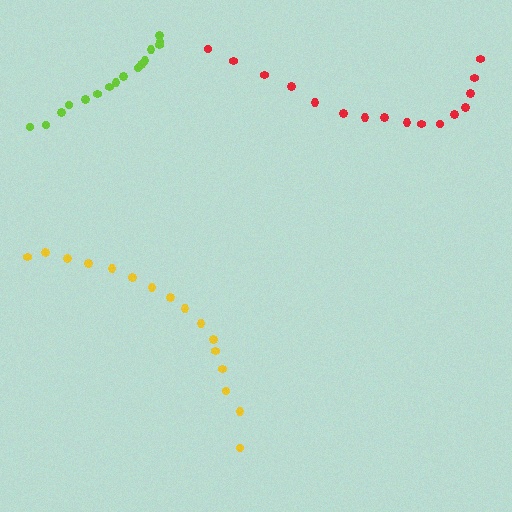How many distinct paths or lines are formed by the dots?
There are 3 distinct paths.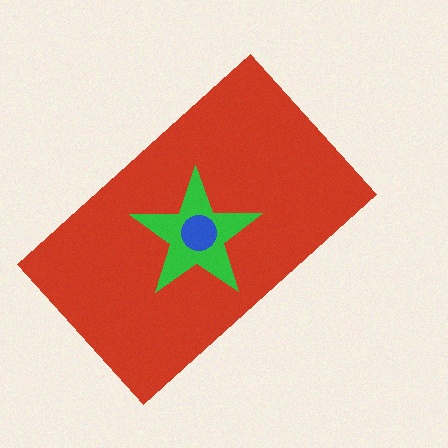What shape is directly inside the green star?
The blue circle.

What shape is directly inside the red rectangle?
The green star.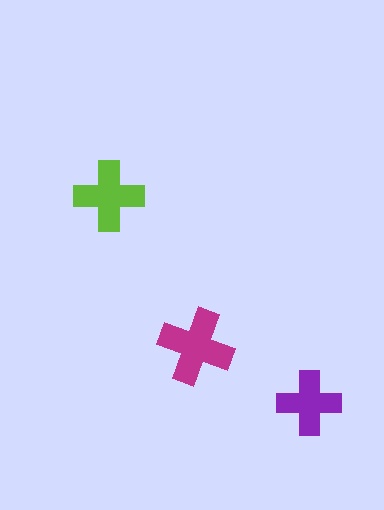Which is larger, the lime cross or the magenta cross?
The magenta one.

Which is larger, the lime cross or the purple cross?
The lime one.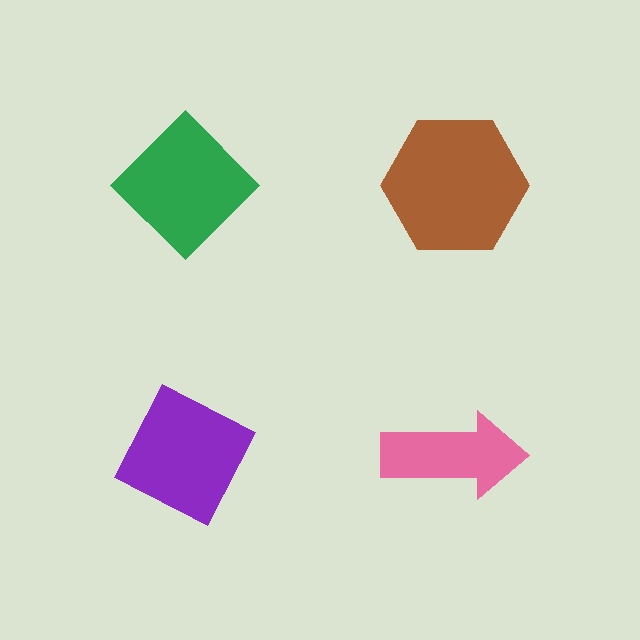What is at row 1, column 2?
A brown hexagon.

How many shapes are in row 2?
2 shapes.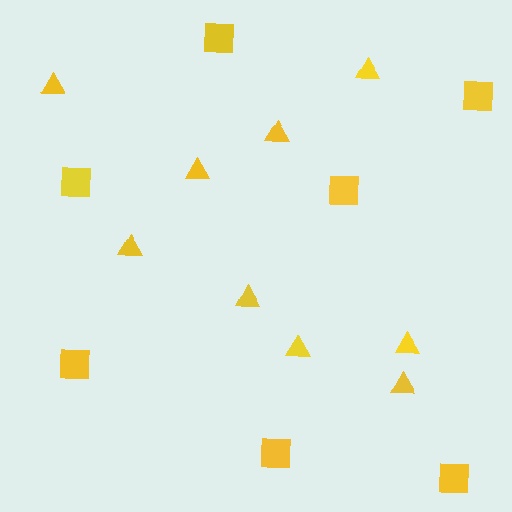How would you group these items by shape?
There are 2 groups: one group of squares (7) and one group of triangles (9).